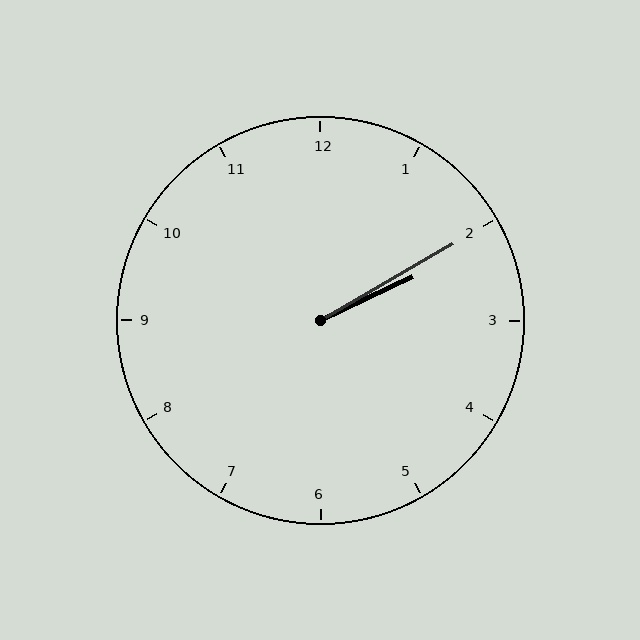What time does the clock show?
2:10.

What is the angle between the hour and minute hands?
Approximately 5 degrees.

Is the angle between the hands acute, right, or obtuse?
It is acute.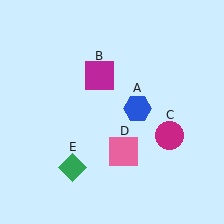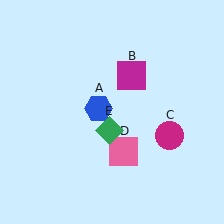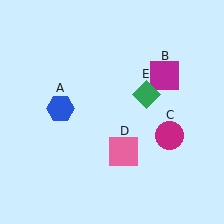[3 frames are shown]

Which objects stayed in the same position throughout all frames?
Magenta circle (object C) and pink square (object D) remained stationary.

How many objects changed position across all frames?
3 objects changed position: blue hexagon (object A), magenta square (object B), green diamond (object E).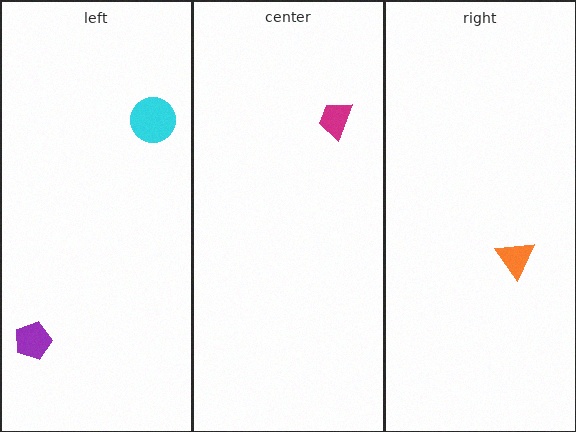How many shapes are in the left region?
2.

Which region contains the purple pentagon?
The left region.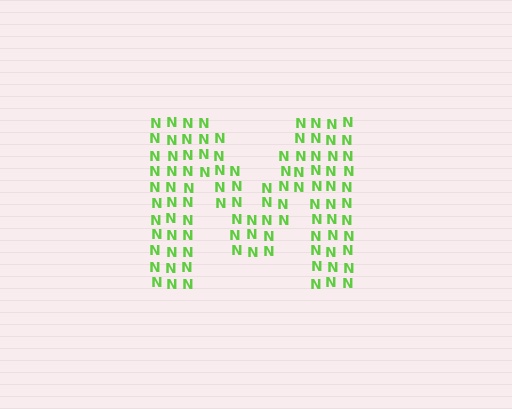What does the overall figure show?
The overall figure shows the letter M.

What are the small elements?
The small elements are letter N's.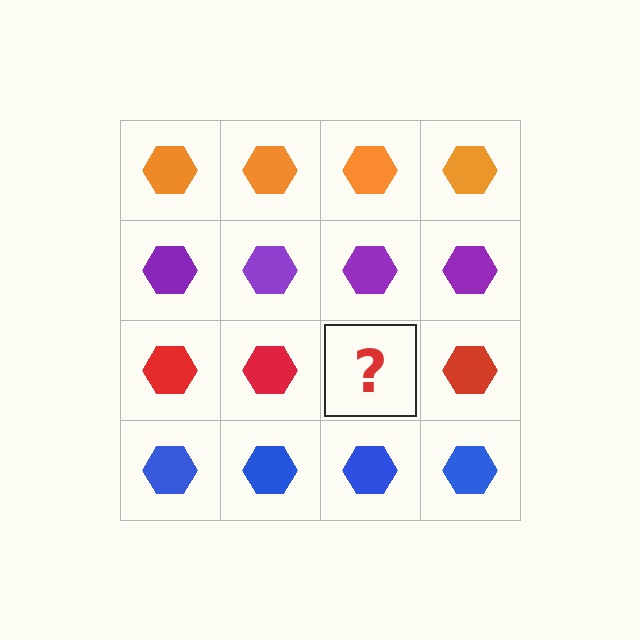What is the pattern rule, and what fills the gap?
The rule is that each row has a consistent color. The gap should be filled with a red hexagon.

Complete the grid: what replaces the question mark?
The question mark should be replaced with a red hexagon.